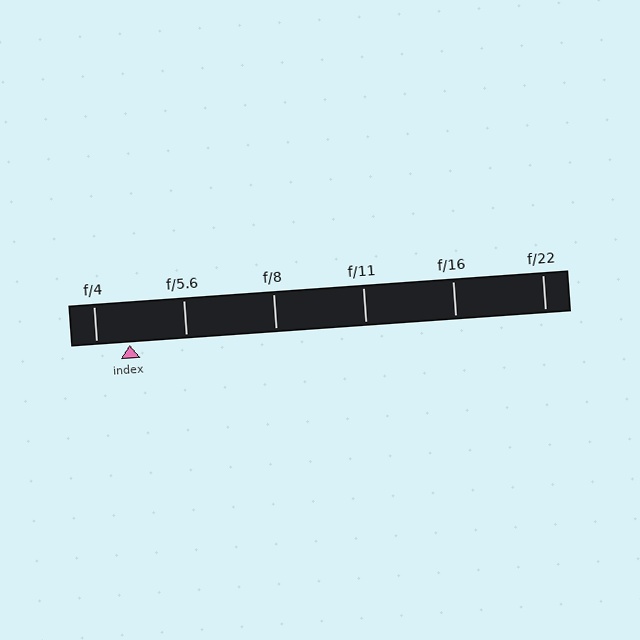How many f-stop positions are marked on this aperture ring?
There are 6 f-stop positions marked.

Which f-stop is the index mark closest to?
The index mark is closest to f/4.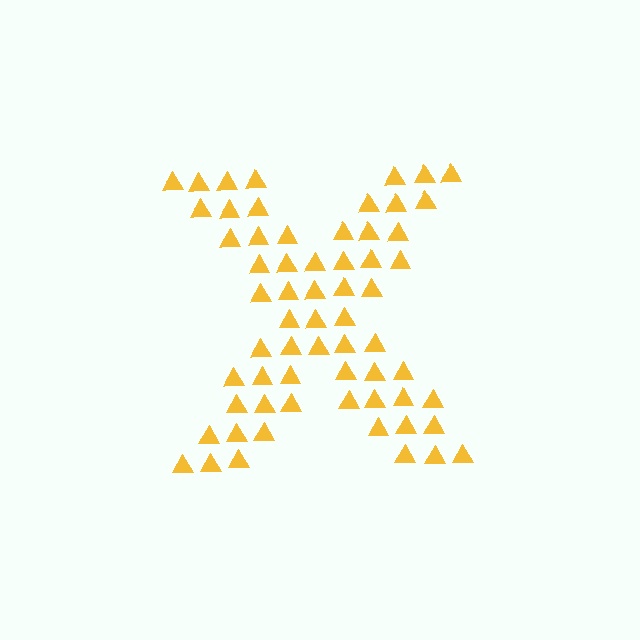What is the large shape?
The large shape is the letter X.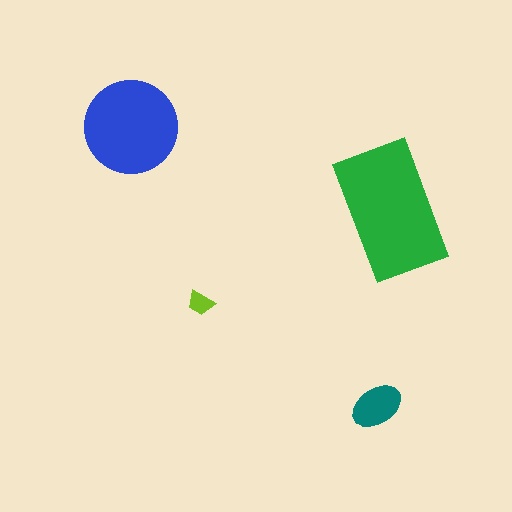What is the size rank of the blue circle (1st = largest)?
2nd.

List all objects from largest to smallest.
The green rectangle, the blue circle, the teal ellipse, the lime trapezoid.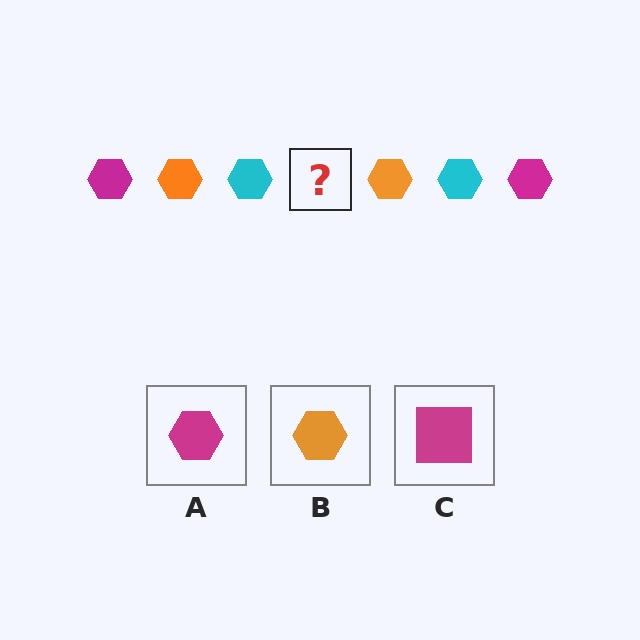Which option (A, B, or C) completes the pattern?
A.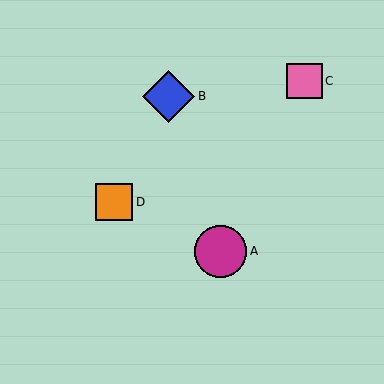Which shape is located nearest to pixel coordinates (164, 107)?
The blue diamond (labeled B) at (169, 96) is nearest to that location.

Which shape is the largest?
The blue diamond (labeled B) is the largest.